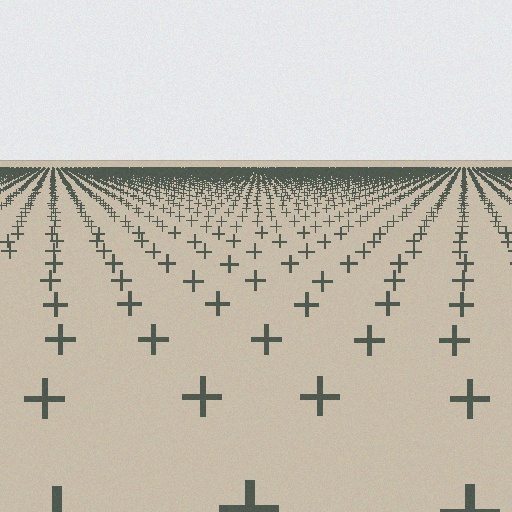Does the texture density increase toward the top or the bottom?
Density increases toward the top.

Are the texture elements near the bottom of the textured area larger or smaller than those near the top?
Larger. Near the bottom, elements are closer to the viewer and appear at a bigger on-screen size.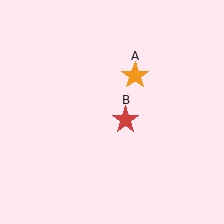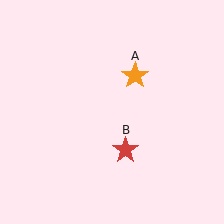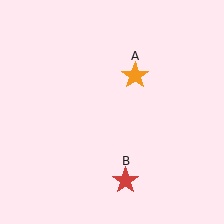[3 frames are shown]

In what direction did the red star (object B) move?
The red star (object B) moved down.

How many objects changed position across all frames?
1 object changed position: red star (object B).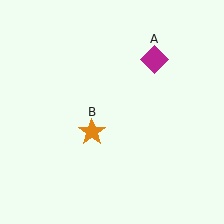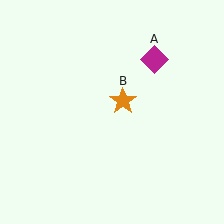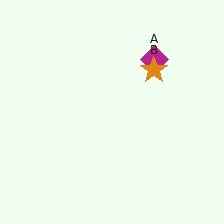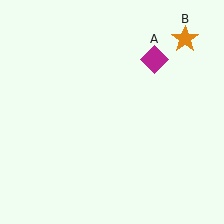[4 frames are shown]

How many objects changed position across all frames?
1 object changed position: orange star (object B).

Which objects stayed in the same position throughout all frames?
Magenta diamond (object A) remained stationary.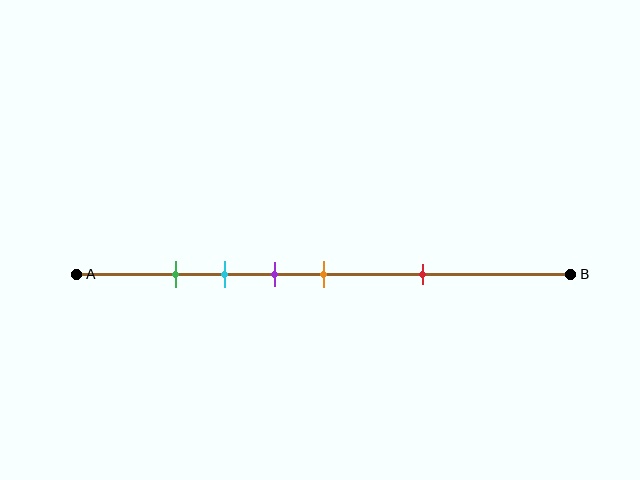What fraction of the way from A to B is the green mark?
The green mark is approximately 20% (0.2) of the way from A to B.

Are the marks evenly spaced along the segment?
No, the marks are not evenly spaced.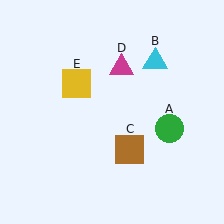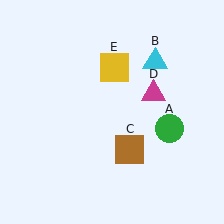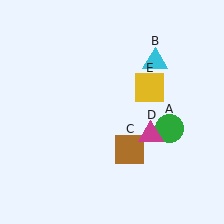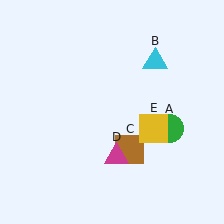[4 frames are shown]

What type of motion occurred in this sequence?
The magenta triangle (object D), yellow square (object E) rotated clockwise around the center of the scene.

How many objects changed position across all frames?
2 objects changed position: magenta triangle (object D), yellow square (object E).